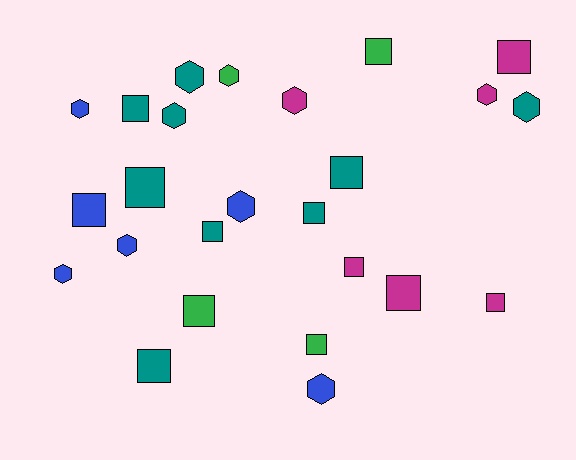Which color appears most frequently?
Teal, with 9 objects.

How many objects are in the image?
There are 25 objects.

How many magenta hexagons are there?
There are 2 magenta hexagons.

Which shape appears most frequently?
Square, with 14 objects.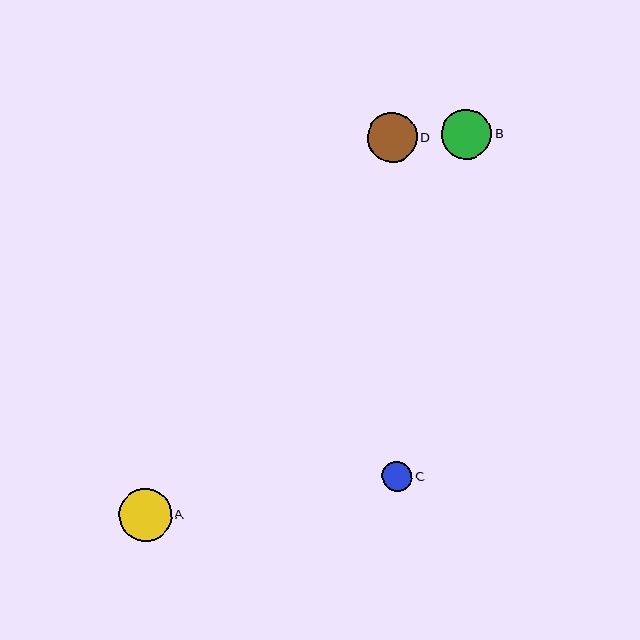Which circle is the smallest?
Circle C is the smallest with a size of approximately 30 pixels.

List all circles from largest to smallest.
From largest to smallest: A, B, D, C.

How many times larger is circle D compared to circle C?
Circle D is approximately 1.7 times the size of circle C.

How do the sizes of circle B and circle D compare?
Circle B and circle D are approximately the same size.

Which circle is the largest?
Circle A is the largest with a size of approximately 53 pixels.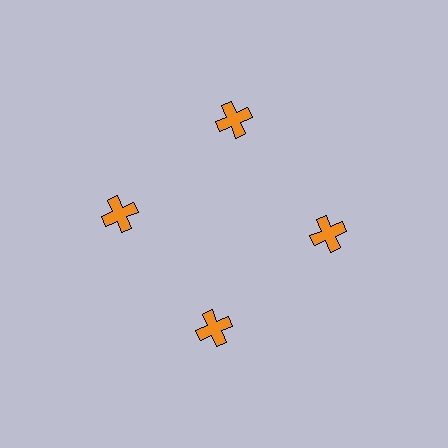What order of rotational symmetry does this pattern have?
This pattern has 4-fold rotational symmetry.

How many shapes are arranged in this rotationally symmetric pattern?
There are 4 shapes, arranged in 4 groups of 1.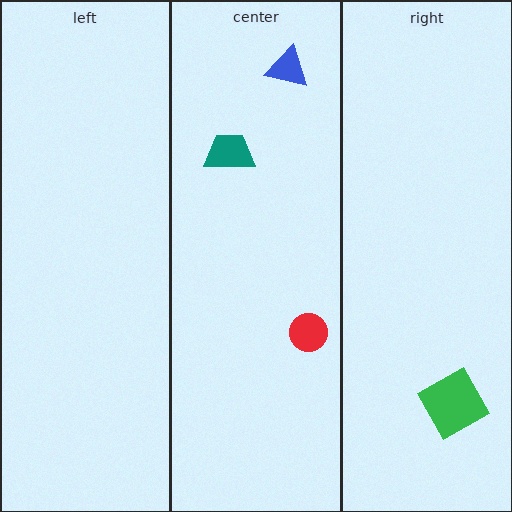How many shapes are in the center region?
3.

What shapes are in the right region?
The green square.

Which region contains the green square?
The right region.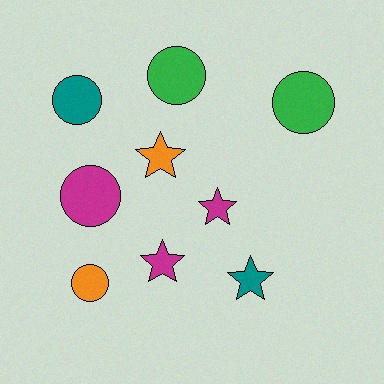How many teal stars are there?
There is 1 teal star.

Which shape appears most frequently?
Circle, with 5 objects.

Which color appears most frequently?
Magenta, with 3 objects.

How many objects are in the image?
There are 9 objects.